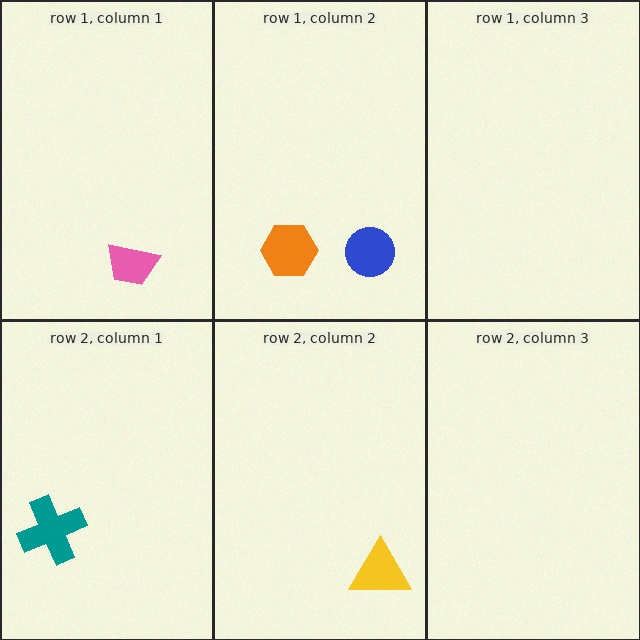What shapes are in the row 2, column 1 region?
The teal cross.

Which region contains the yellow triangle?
The row 2, column 2 region.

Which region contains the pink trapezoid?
The row 1, column 1 region.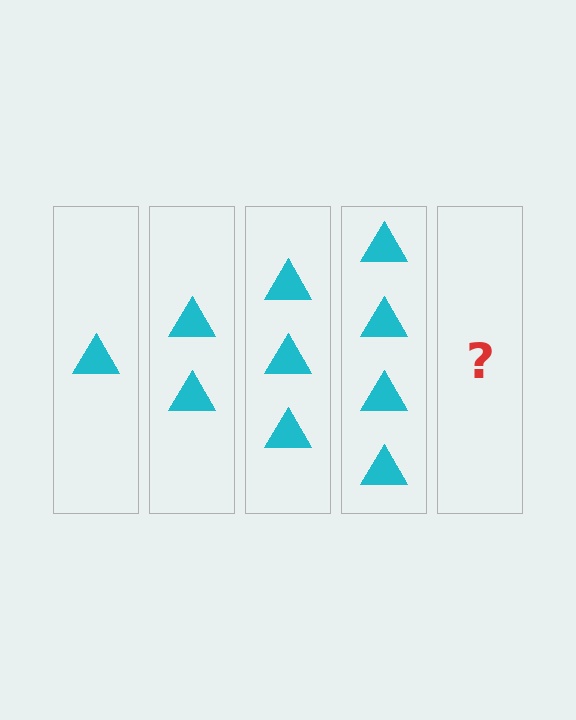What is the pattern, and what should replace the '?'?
The pattern is that each step adds one more triangle. The '?' should be 5 triangles.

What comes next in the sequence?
The next element should be 5 triangles.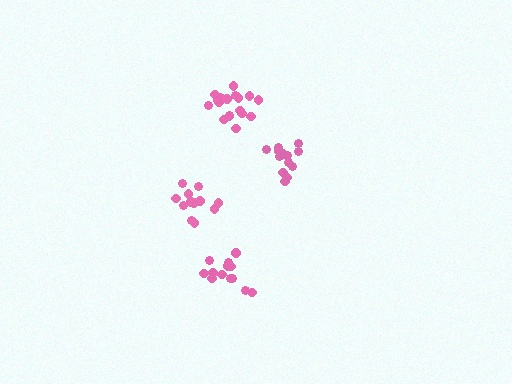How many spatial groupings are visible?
There are 4 spatial groupings.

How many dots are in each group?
Group 1: 13 dots, Group 2: 13 dots, Group 3: 14 dots, Group 4: 18 dots (58 total).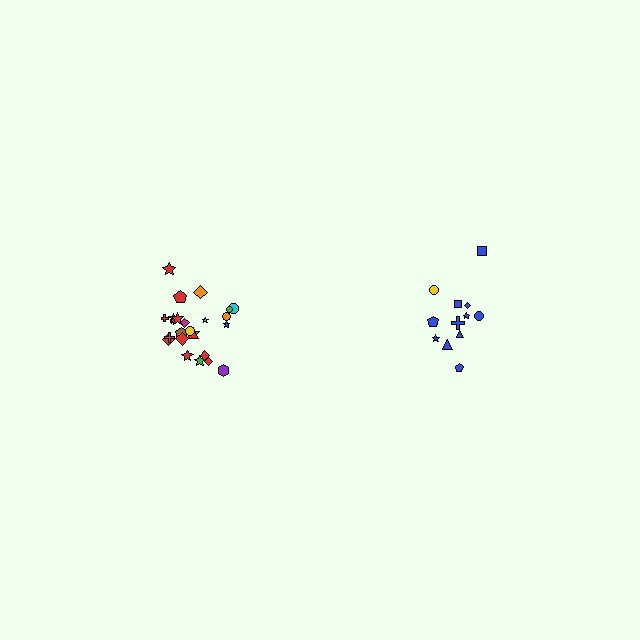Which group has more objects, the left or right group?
The left group.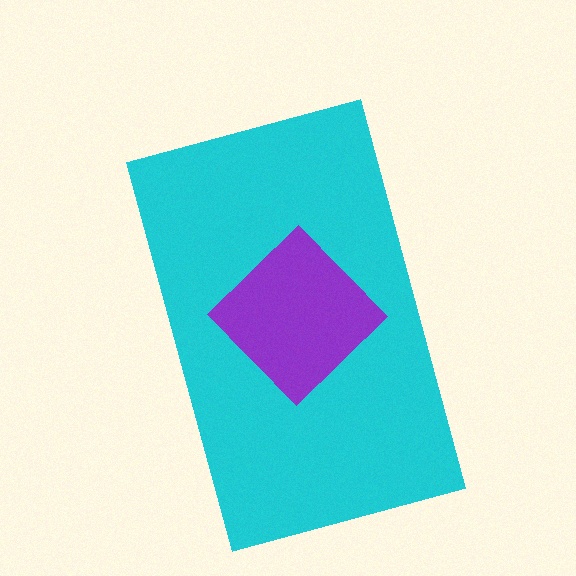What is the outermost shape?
The cyan rectangle.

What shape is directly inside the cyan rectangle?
The purple diamond.